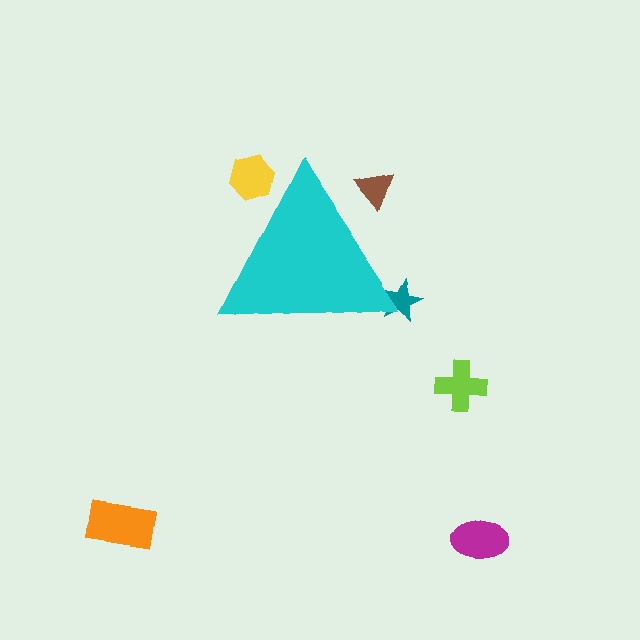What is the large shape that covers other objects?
A cyan triangle.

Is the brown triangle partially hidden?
Yes, the brown triangle is partially hidden behind the cyan triangle.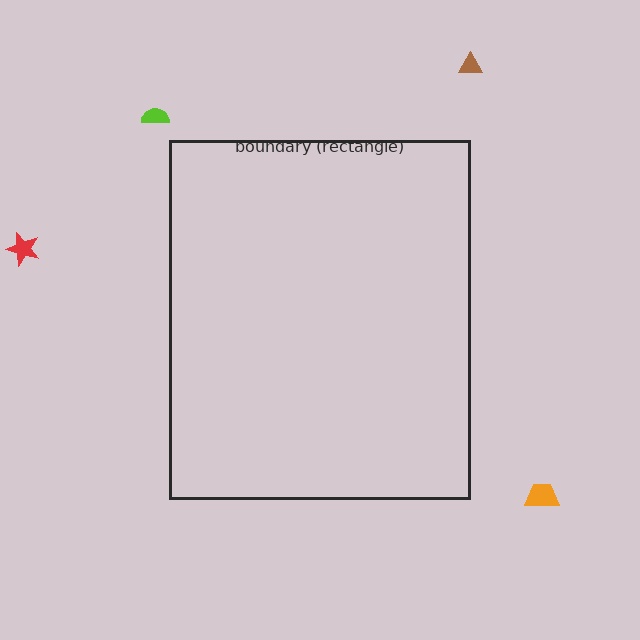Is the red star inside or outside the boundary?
Outside.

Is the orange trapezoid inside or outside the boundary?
Outside.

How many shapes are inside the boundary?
0 inside, 4 outside.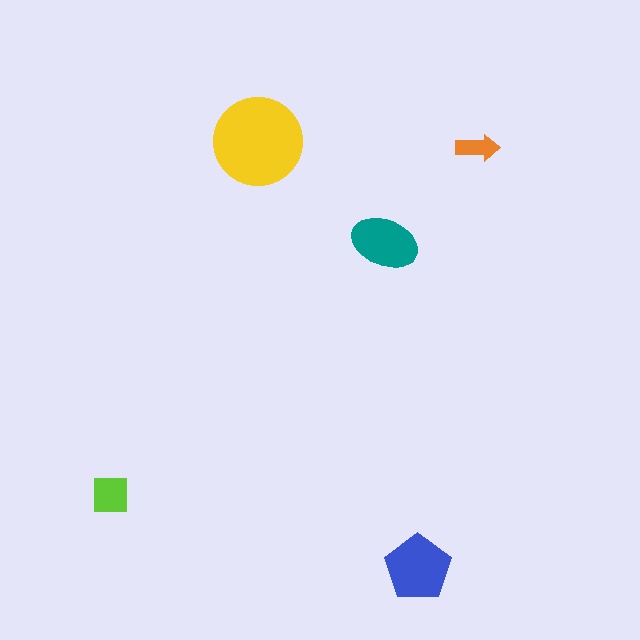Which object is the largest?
The yellow circle.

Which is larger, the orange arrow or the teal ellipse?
The teal ellipse.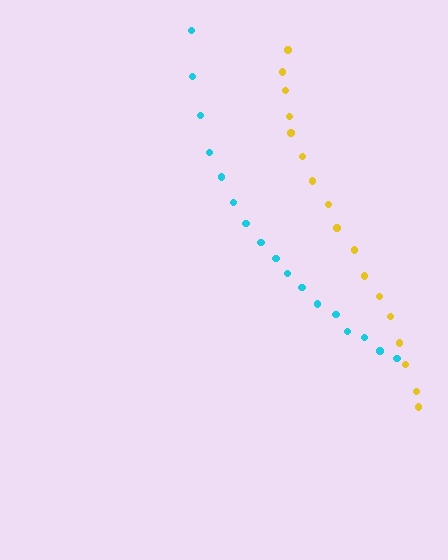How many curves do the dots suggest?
There are 2 distinct paths.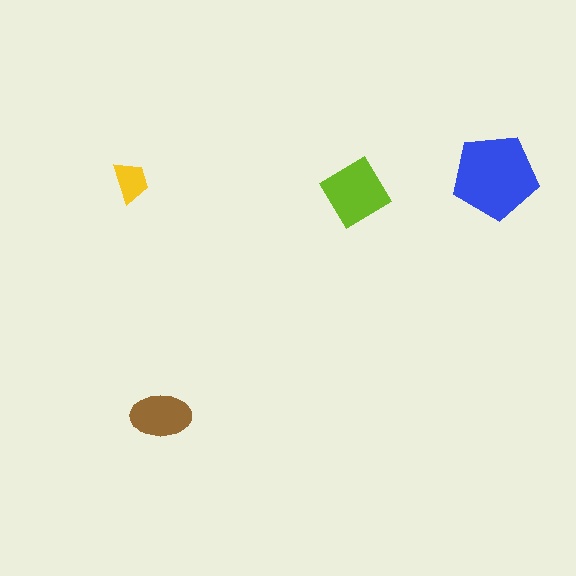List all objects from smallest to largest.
The yellow trapezoid, the brown ellipse, the lime diamond, the blue pentagon.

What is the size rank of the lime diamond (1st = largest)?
2nd.